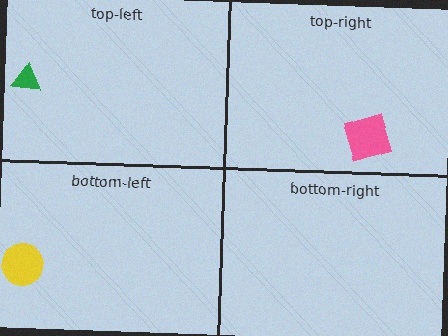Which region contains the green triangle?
The top-left region.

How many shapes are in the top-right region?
1.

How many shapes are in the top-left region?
1.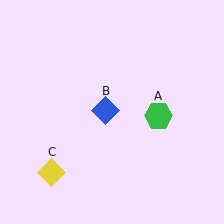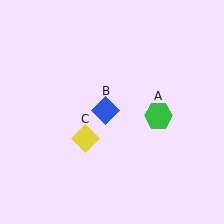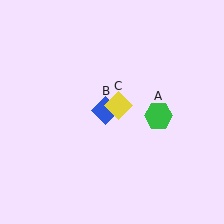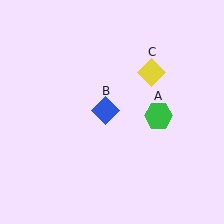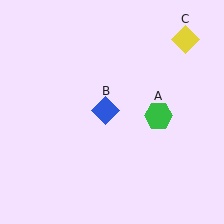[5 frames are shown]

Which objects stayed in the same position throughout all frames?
Green hexagon (object A) and blue diamond (object B) remained stationary.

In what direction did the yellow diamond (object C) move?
The yellow diamond (object C) moved up and to the right.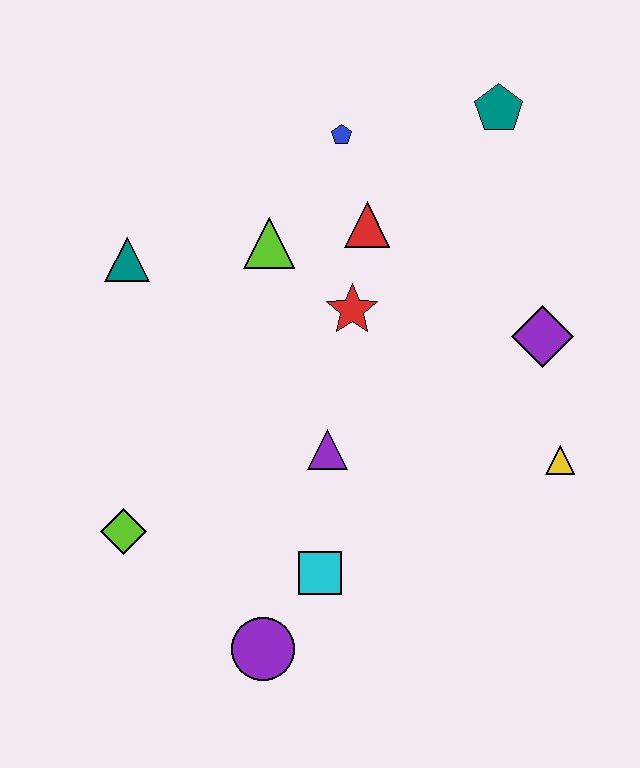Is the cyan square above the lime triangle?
No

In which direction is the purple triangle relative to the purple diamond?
The purple triangle is to the left of the purple diamond.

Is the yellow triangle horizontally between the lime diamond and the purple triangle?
No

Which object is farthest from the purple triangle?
The teal pentagon is farthest from the purple triangle.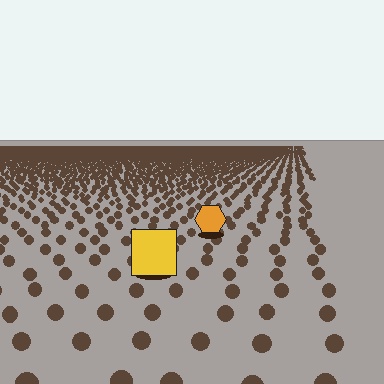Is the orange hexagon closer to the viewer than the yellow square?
No. The yellow square is closer — you can tell from the texture gradient: the ground texture is coarser near it.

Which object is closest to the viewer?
The yellow square is closest. The texture marks near it are larger and more spread out.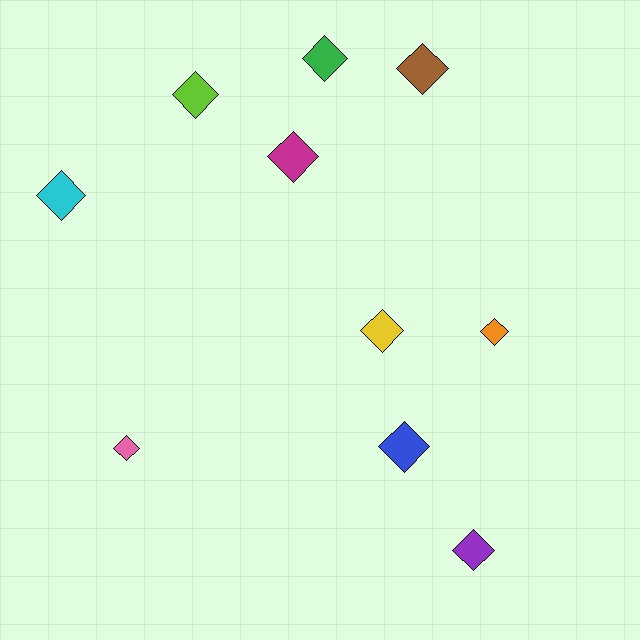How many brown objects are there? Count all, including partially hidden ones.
There is 1 brown object.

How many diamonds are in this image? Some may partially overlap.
There are 10 diamonds.